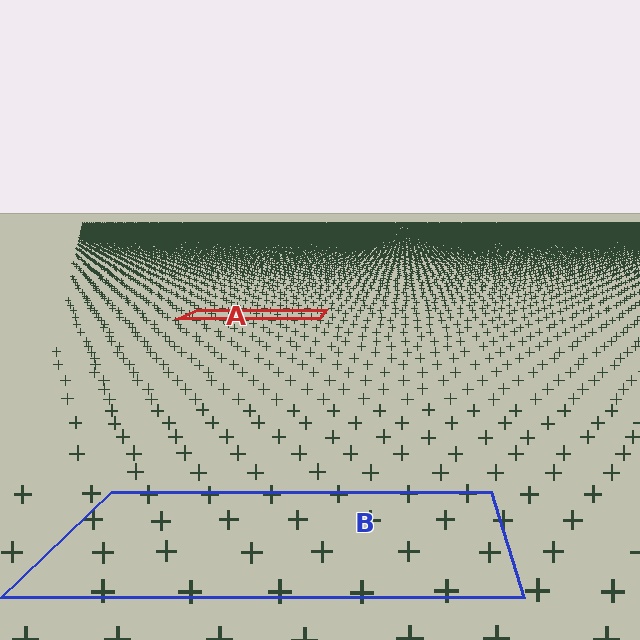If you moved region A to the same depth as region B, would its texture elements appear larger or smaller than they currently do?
They would appear larger. At a closer depth, the same texture elements are projected at a bigger on-screen size.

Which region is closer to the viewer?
Region B is closer. The texture elements there are larger and more spread out.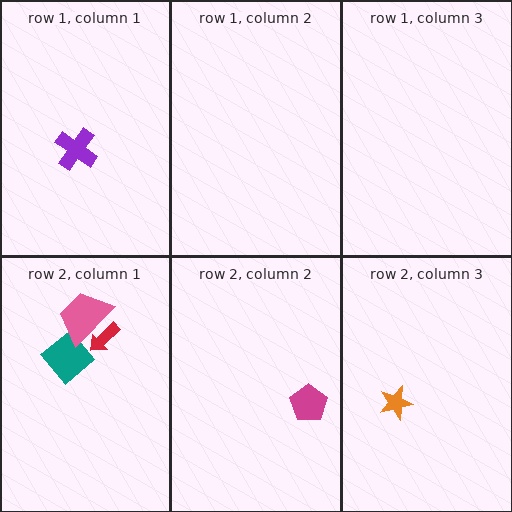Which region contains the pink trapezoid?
The row 2, column 1 region.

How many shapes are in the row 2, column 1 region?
3.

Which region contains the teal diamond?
The row 2, column 1 region.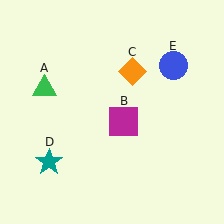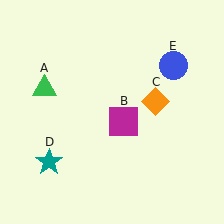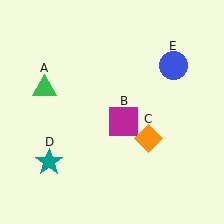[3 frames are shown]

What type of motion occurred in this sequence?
The orange diamond (object C) rotated clockwise around the center of the scene.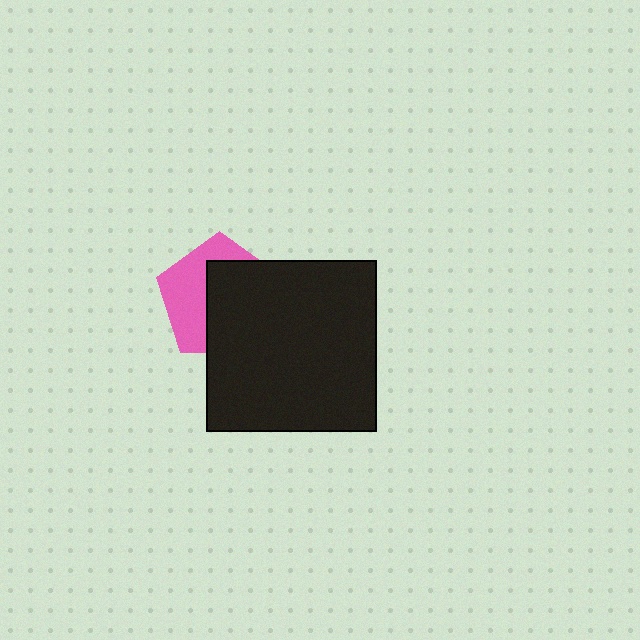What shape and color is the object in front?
The object in front is a black square.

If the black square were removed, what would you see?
You would see the complete pink pentagon.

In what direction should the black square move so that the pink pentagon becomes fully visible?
The black square should move toward the lower-right. That is the shortest direction to clear the overlap and leave the pink pentagon fully visible.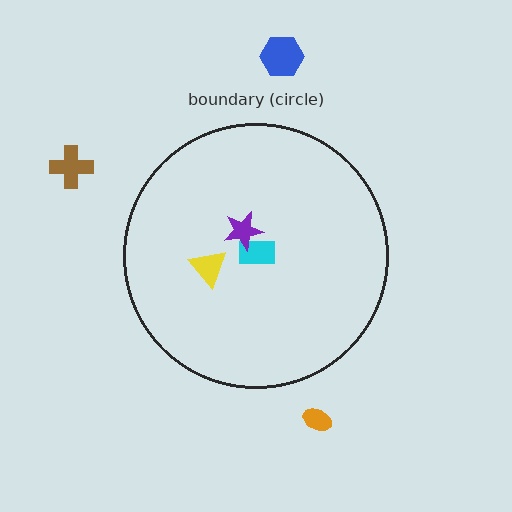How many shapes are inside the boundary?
3 inside, 3 outside.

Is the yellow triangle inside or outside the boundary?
Inside.